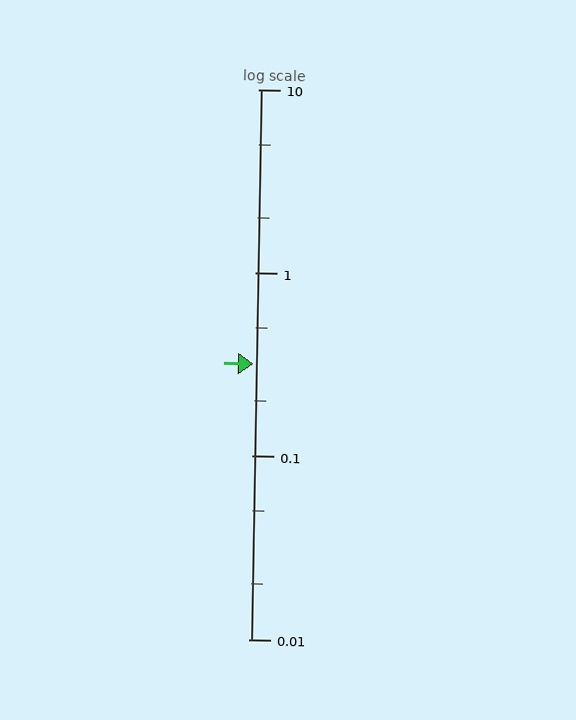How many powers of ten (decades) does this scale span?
The scale spans 3 decades, from 0.01 to 10.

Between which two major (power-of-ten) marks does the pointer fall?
The pointer is between 0.1 and 1.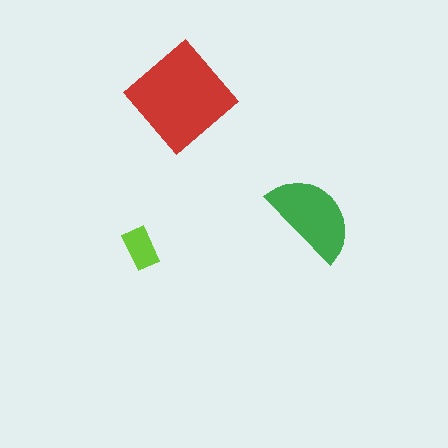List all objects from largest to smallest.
The red diamond, the green semicircle, the lime rectangle.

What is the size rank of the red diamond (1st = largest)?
1st.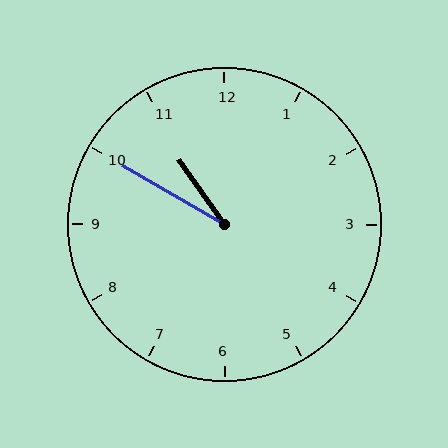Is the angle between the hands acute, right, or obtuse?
It is acute.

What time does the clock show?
10:50.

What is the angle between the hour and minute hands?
Approximately 25 degrees.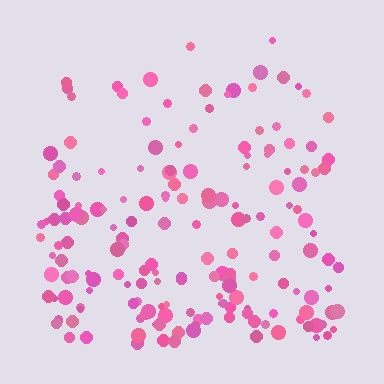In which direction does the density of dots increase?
From top to bottom, with the bottom side densest.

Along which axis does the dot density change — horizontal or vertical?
Vertical.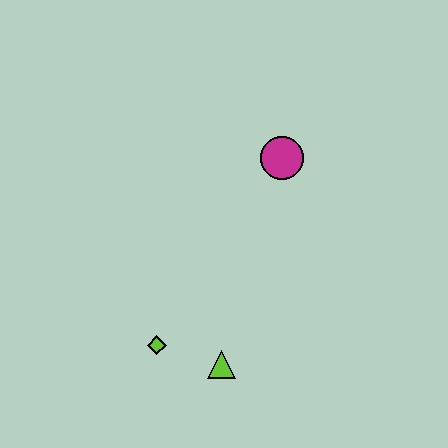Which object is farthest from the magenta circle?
The lime diamond is farthest from the magenta circle.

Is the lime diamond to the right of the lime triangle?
No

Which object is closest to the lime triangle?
The lime diamond is closest to the lime triangle.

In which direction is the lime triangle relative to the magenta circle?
The lime triangle is below the magenta circle.